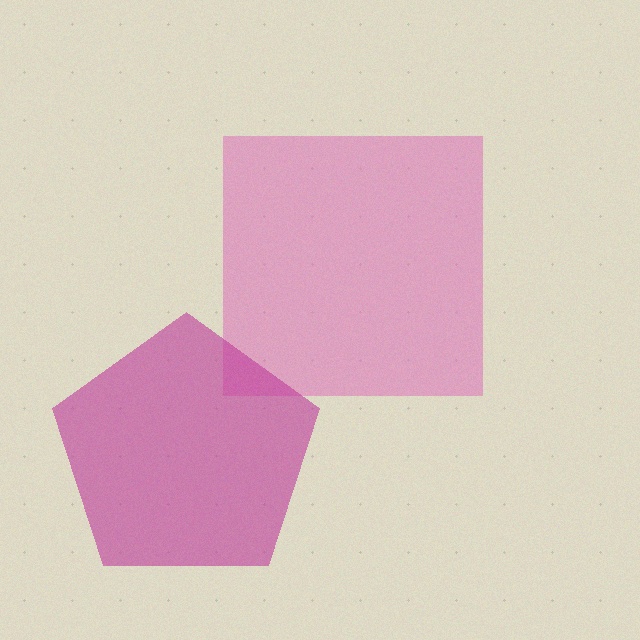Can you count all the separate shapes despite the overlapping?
Yes, there are 2 separate shapes.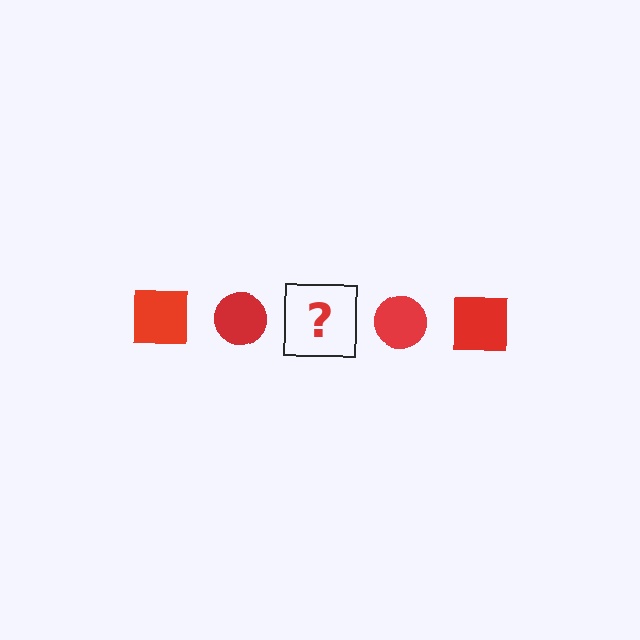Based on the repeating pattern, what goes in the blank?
The blank should be a red square.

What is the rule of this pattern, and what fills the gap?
The rule is that the pattern cycles through square, circle shapes in red. The gap should be filled with a red square.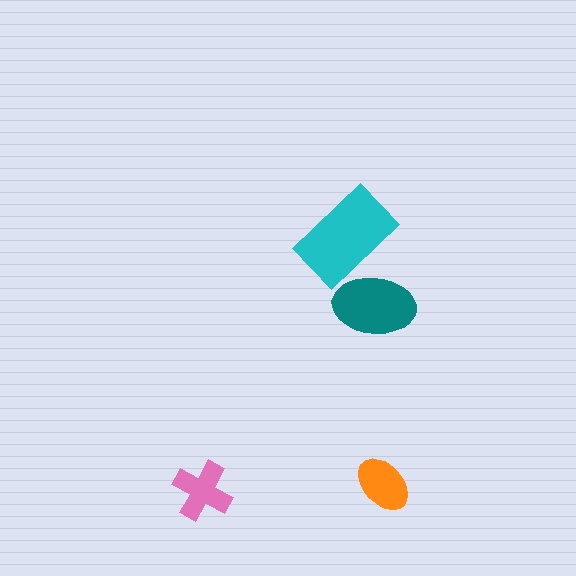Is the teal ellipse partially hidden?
Yes, it is partially covered by another shape.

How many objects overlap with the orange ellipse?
0 objects overlap with the orange ellipse.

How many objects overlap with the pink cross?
0 objects overlap with the pink cross.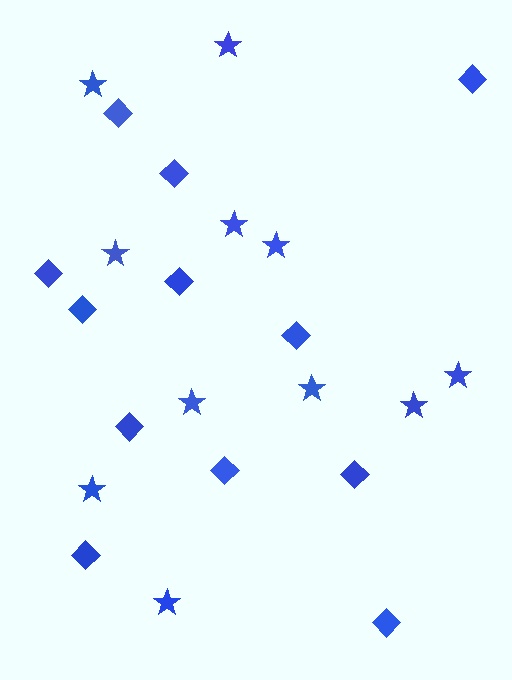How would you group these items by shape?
There are 2 groups: one group of stars (11) and one group of diamonds (12).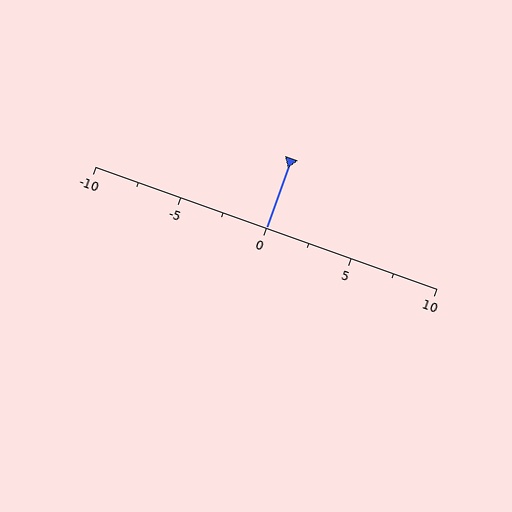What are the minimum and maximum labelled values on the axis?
The axis runs from -10 to 10.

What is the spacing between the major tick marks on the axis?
The major ticks are spaced 5 apart.